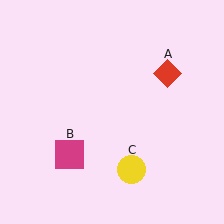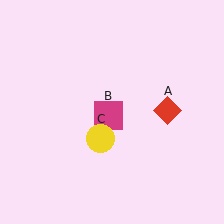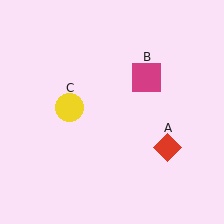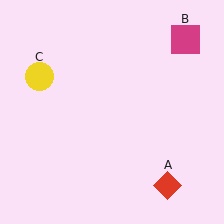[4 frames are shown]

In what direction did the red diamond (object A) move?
The red diamond (object A) moved down.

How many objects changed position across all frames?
3 objects changed position: red diamond (object A), magenta square (object B), yellow circle (object C).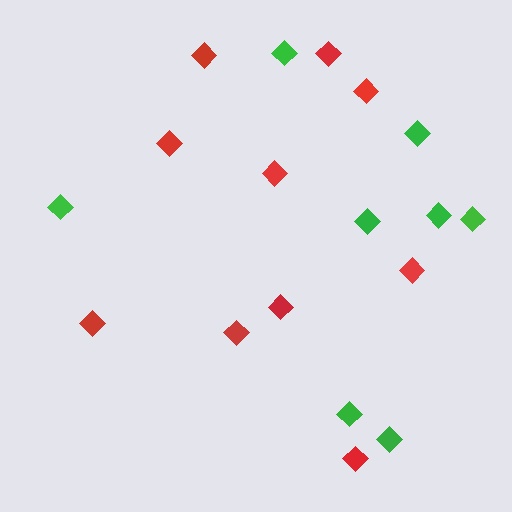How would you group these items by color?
There are 2 groups: one group of green diamonds (8) and one group of red diamonds (10).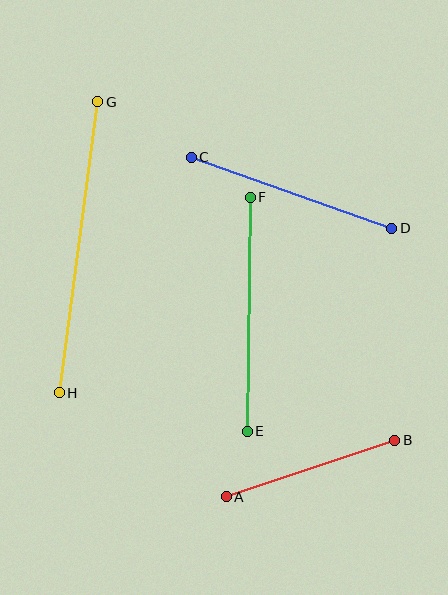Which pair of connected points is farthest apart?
Points G and H are farthest apart.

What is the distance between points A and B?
The distance is approximately 178 pixels.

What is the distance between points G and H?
The distance is approximately 294 pixels.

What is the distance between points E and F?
The distance is approximately 234 pixels.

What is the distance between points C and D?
The distance is approximately 213 pixels.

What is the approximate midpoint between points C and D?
The midpoint is at approximately (291, 193) pixels.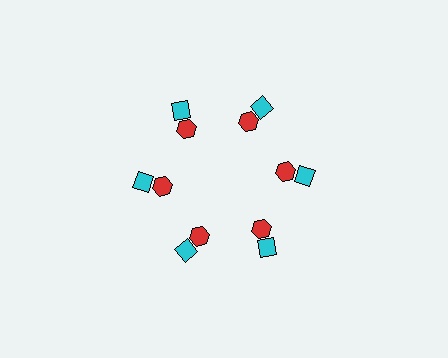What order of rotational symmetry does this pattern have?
This pattern has 6-fold rotational symmetry.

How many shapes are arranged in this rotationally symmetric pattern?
There are 12 shapes, arranged in 6 groups of 2.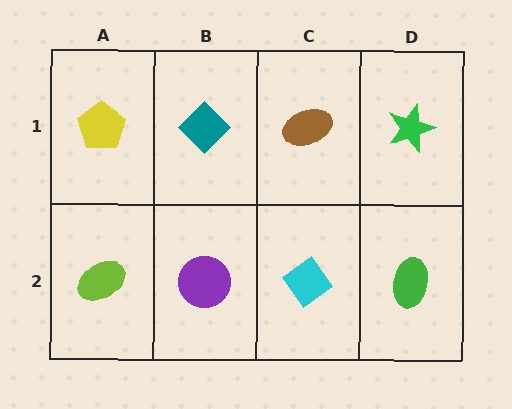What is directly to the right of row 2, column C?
A green ellipse.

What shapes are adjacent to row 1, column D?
A green ellipse (row 2, column D), a brown ellipse (row 1, column C).